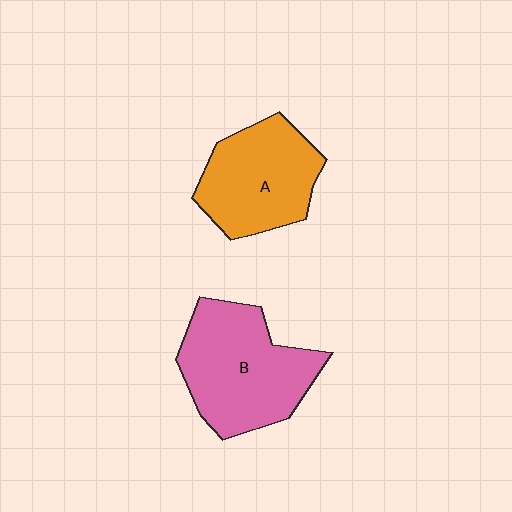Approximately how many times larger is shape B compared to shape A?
Approximately 1.2 times.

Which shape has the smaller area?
Shape A (orange).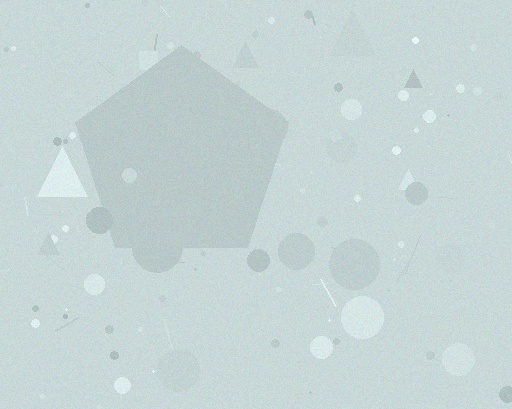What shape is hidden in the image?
A pentagon is hidden in the image.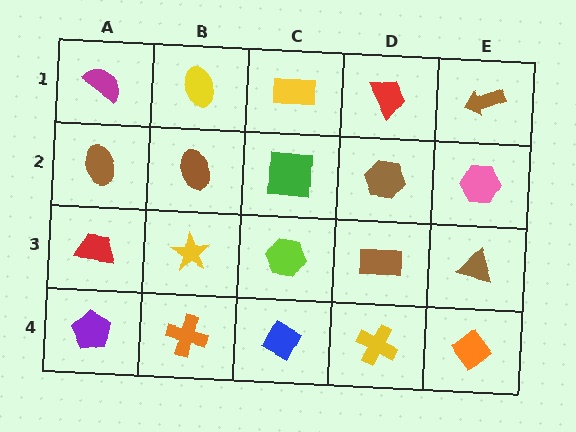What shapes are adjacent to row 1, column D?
A brown hexagon (row 2, column D), a yellow rectangle (row 1, column C), a brown arrow (row 1, column E).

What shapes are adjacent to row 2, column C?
A yellow rectangle (row 1, column C), a lime hexagon (row 3, column C), a brown ellipse (row 2, column B), a brown hexagon (row 2, column D).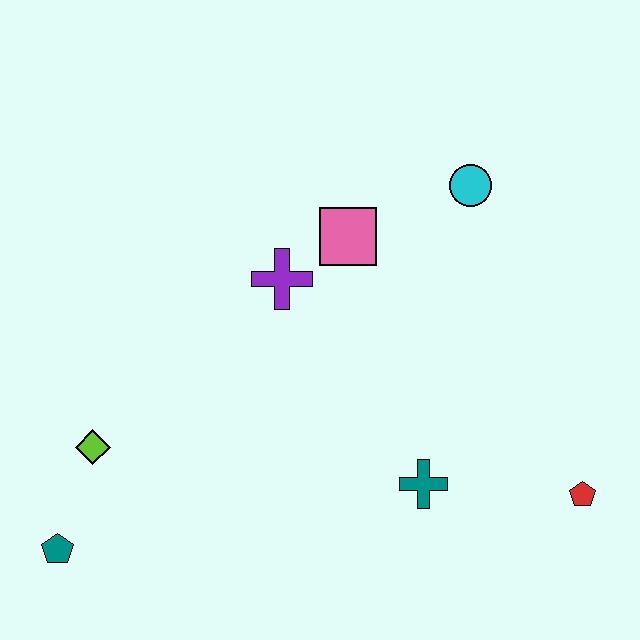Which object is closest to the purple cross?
The pink square is closest to the purple cross.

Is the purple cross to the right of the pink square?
No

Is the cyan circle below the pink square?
No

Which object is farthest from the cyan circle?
The teal pentagon is farthest from the cyan circle.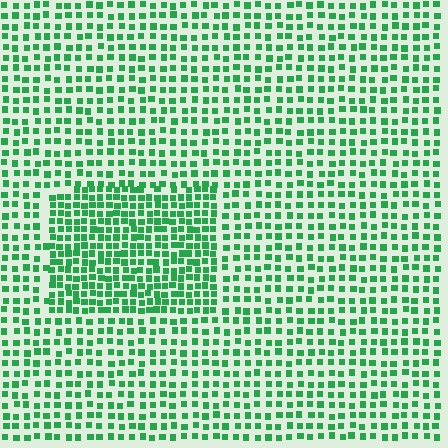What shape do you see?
I see a rectangle.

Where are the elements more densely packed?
The elements are more densely packed inside the rectangle boundary.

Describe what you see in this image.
The image contains small green elements arranged at two different densities. A rectangle-shaped region is visible where the elements are more densely packed than the surrounding area.